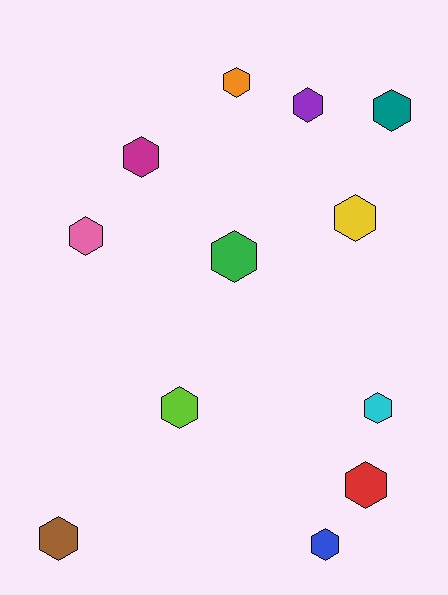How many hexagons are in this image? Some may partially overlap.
There are 12 hexagons.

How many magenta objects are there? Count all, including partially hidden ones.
There is 1 magenta object.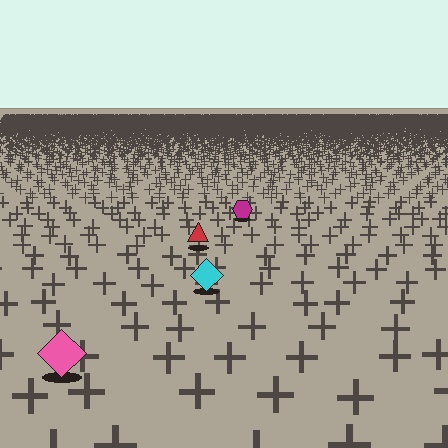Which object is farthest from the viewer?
The magenta hexagon is farthest from the viewer. It appears smaller and the ground texture around it is denser.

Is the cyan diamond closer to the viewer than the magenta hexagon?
Yes. The cyan diamond is closer — you can tell from the texture gradient: the ground texture is coarser near it.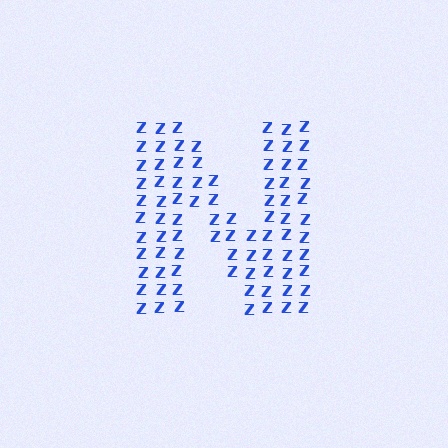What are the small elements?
The small elements are letter Z's.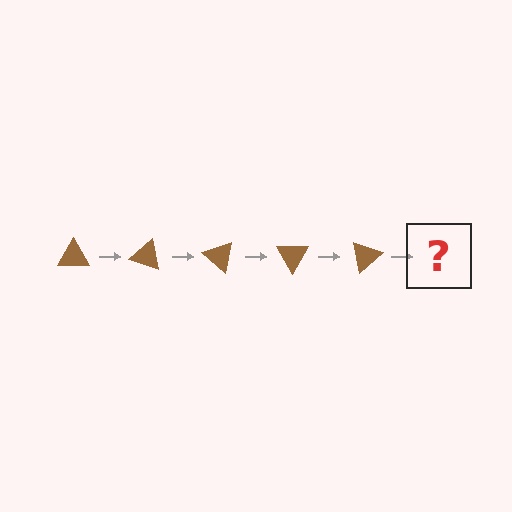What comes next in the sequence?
The next element should be a brown triangle rotated 100 degrees.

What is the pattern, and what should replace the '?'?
The pattern is that the triangle rotates 20 degrees each step. The '?' should be a brown triangle rotated 100 degrees.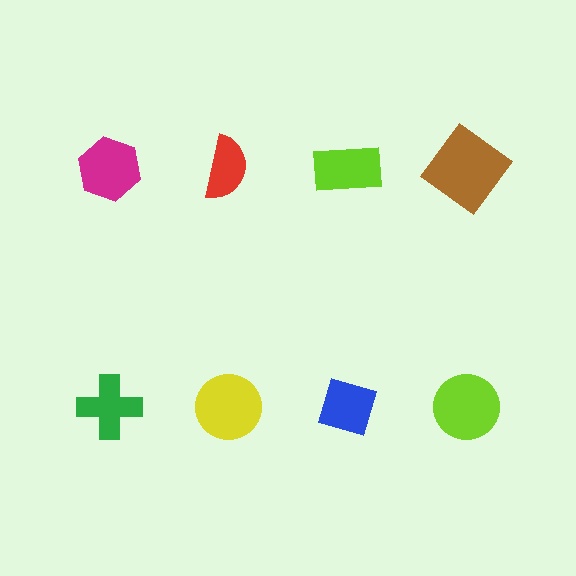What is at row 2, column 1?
A green cross.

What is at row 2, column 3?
A blue diamond.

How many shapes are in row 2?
4 shapes.